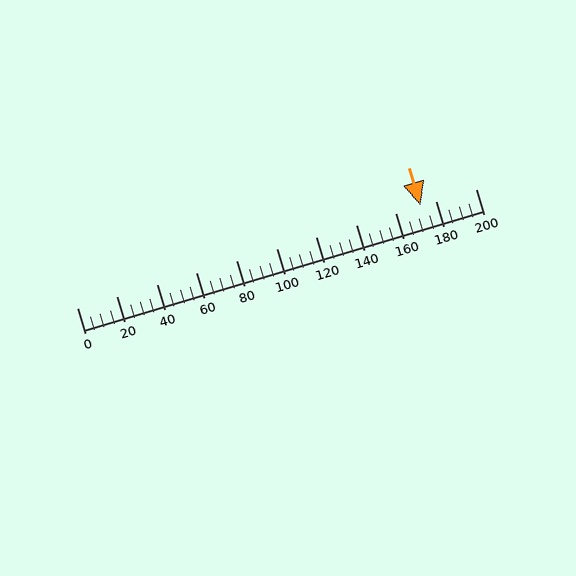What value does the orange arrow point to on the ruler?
The orange arrow points to approximately 172.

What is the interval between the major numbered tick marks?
The major tick marks are spaced 20 units apart.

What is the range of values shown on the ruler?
The ruler shows values from 0 to 200.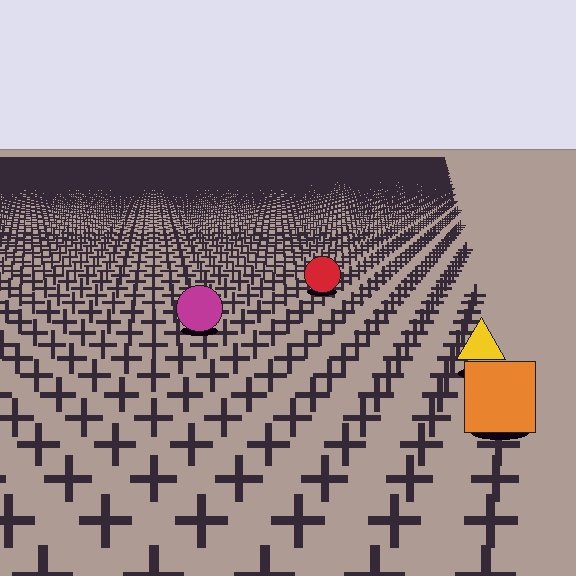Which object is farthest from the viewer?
The red circle is farthest from the viewer. It appears smaller and the ground texture around it is denser.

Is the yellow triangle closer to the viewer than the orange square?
No. The orange square is closer — you can tell from the texture gradient: the ground texture is coarser near it.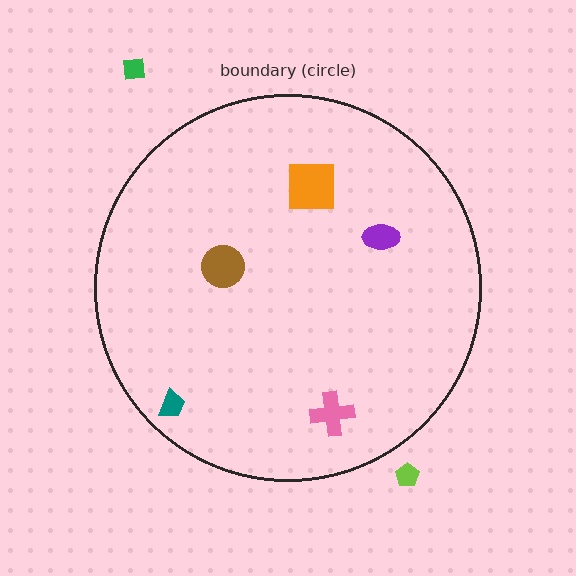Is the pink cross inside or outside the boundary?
Inside.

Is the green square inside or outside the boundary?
Outside.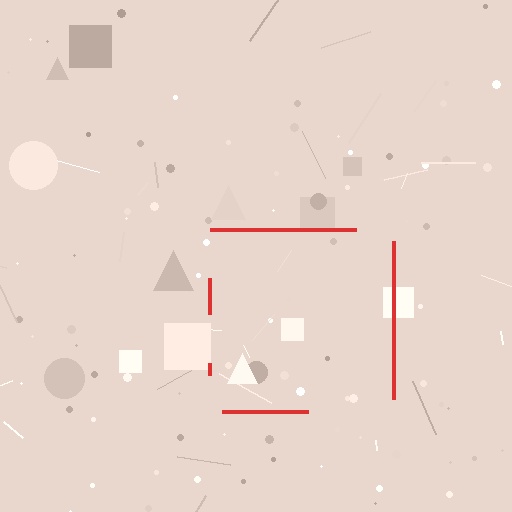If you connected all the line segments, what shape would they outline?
They would outline a square.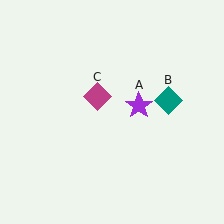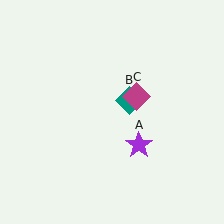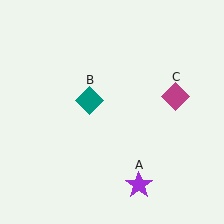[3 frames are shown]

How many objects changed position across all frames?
3 objects changed position: purple star (object A), teal diamond (object B), magenta diamond (object C).